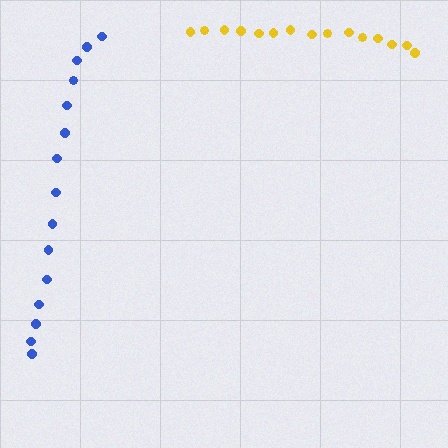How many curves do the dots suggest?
There are 2 distinct paths.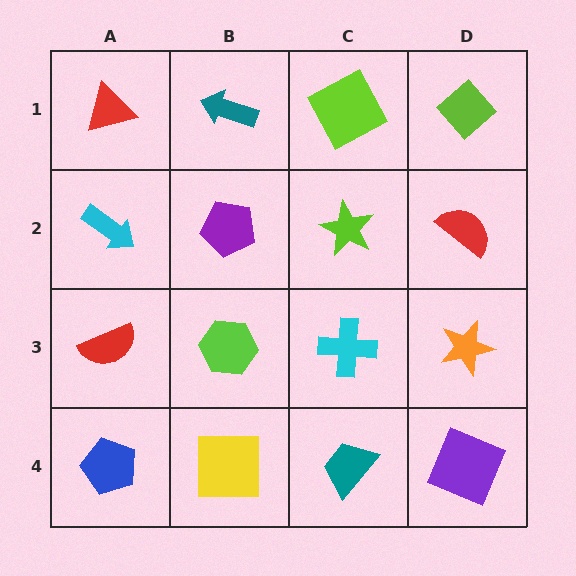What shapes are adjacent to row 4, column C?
A cyan cross (row 3, column C), a yellow square (row 4, column B), a purple square (row 4, column D).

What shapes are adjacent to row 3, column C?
A lime star (row 2, column C), a teal trapezoid (row 4, column C), a lime hexagon (row 3, column B), an orange star (row 3, column D).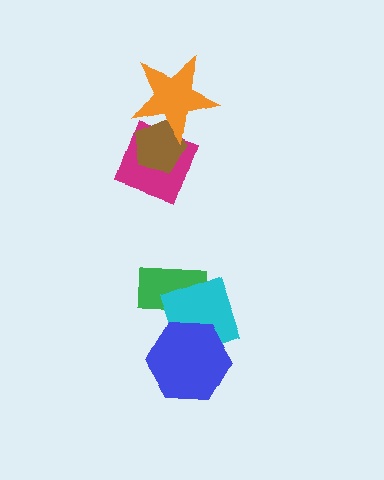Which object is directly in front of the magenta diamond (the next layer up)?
The brown pentagon is directly in front of the magenta diamond.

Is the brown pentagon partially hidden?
Yes, it is partially covered by another shape.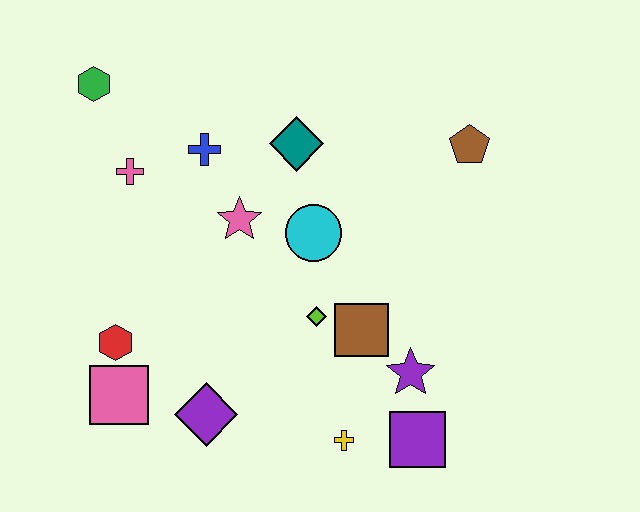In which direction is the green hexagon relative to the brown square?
The green hexagon is to the left of the brown square.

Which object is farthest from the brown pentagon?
The pink square is farthest from the brown pentagon.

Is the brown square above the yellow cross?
Yes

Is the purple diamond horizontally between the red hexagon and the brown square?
Yes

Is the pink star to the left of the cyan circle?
Yes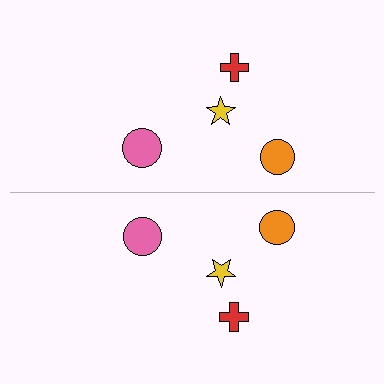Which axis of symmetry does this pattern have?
The pattern has a horizontal axis of symmetry running through the center of the image.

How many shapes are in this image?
There are 8 shapes in this image.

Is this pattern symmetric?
Yes, this pattern has bilateral (reflection) symmetry.